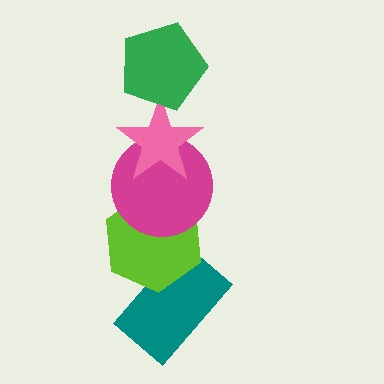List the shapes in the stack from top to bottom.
From top to bottom: the green pentagon, the pink star, the magenta circle, the lime hexagon, the teal rectangle.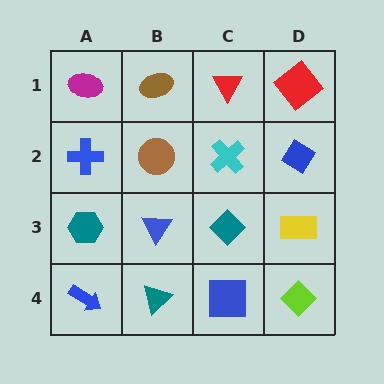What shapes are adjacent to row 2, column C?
A red triangle (row 1, column C), a teal diamond (row 3, column C), a brown circle (row 2, column B), a blue diamond (row 2, column D).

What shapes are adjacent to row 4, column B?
A blue triangle (row 3, column B), a blue arrow (row 4, column A), a blue square (row 4, column C).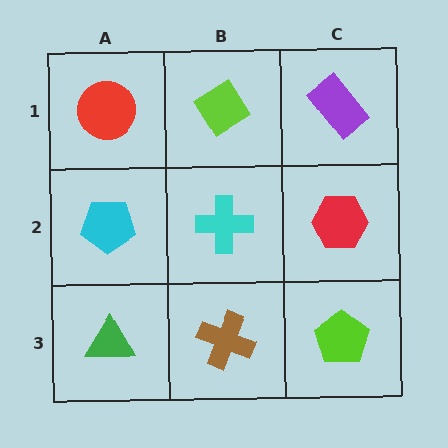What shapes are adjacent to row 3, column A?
A cyan pentagon (row 2, column A), a brown cross (row 3, column B).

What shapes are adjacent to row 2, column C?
A purple rectangle (row 1, column C), a lime pentagon (row 3, column C), a cyan cross (row 2, column B).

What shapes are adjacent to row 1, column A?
A cyan pentagon (row 2, column A), a lime diamond (row 1, column B).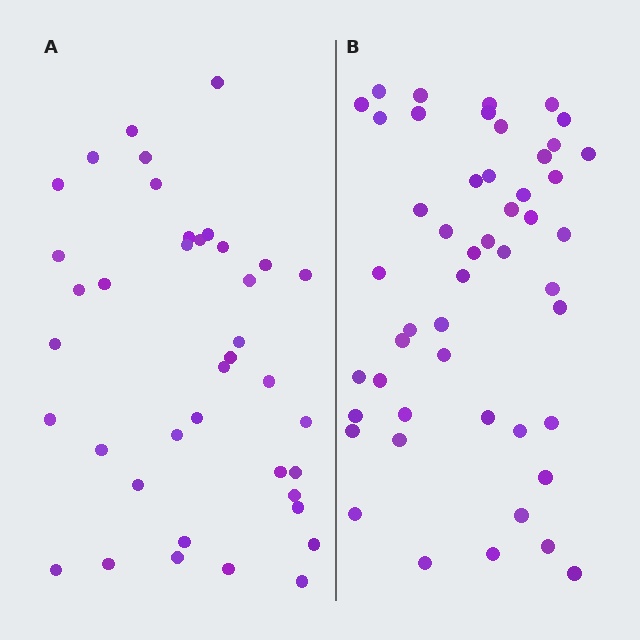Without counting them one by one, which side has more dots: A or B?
Region B (the right region) has more dots.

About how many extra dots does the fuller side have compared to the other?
Region B has roughly 10 or so more dots than region A.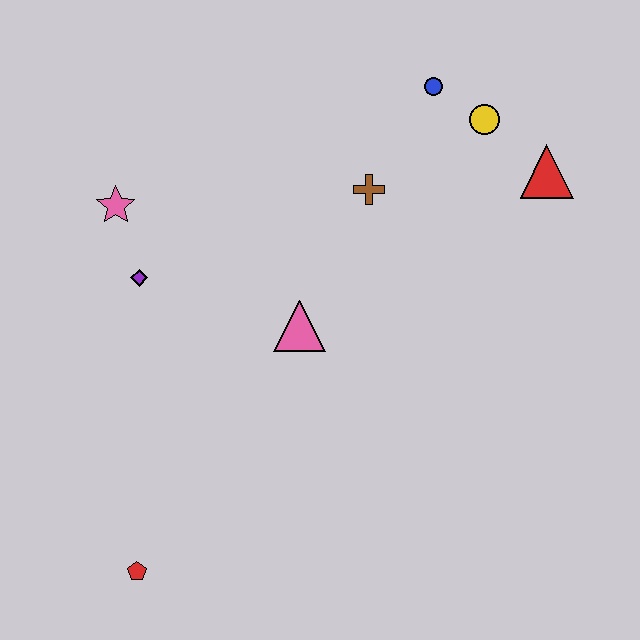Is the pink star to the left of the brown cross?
Yes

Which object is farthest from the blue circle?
The red pentagon is farthest from the blue circle.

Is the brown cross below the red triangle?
Yes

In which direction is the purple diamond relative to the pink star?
The purple diamond is below the pink star.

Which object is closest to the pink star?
The purple diamond is closest to the pink star.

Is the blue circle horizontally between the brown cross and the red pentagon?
No